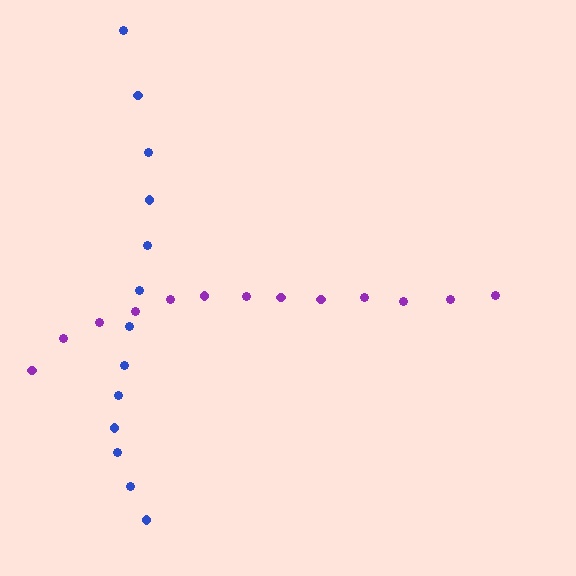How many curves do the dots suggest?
There are 2 distinct paths.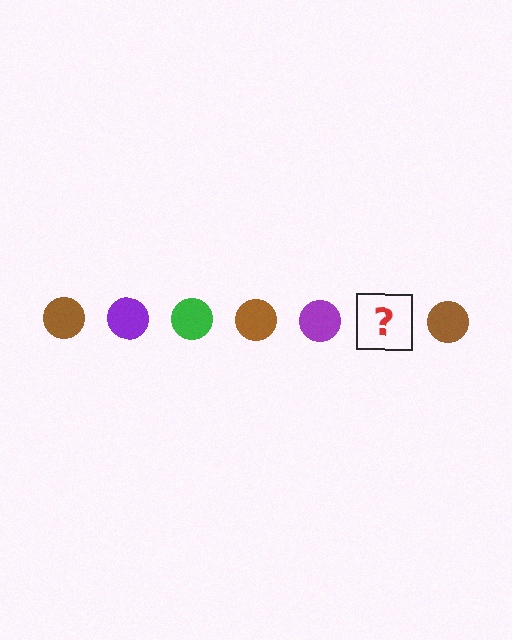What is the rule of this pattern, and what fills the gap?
The rule is that the pattern cycles through brown, purple, green circles. The gap should be filled with a green circle.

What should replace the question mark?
The question mark should be replaced with a green circle.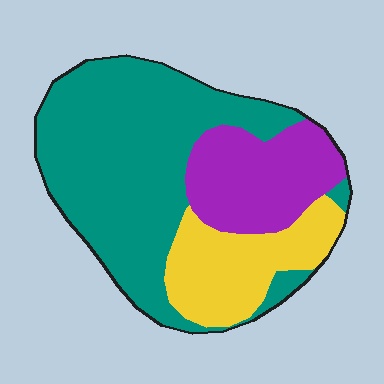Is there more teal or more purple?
Teal.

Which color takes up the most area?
Teal, at roughly 55%.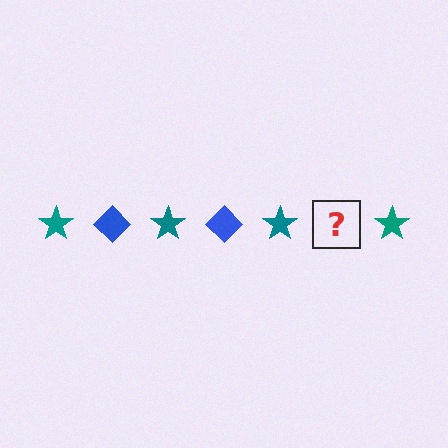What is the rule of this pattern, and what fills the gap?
The rule is that the pattern alternates between teal star and blue diamond. The gap should be filled with a blue diamond.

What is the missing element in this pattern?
The missing element is a blue diamond.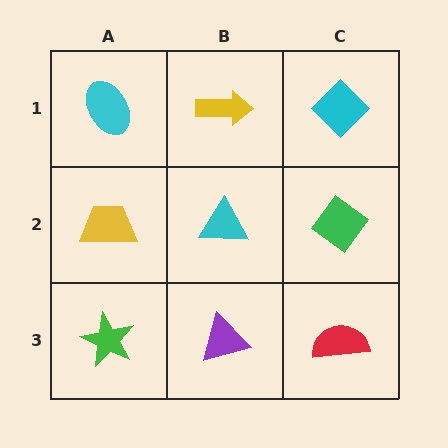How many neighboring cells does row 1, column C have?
2.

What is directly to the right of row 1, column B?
A cyan diamond.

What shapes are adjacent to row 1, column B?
A cyan triangle (row 2, column B), a cyan ellipse (row 1, column A), a cyan diamond (row 1, column C).